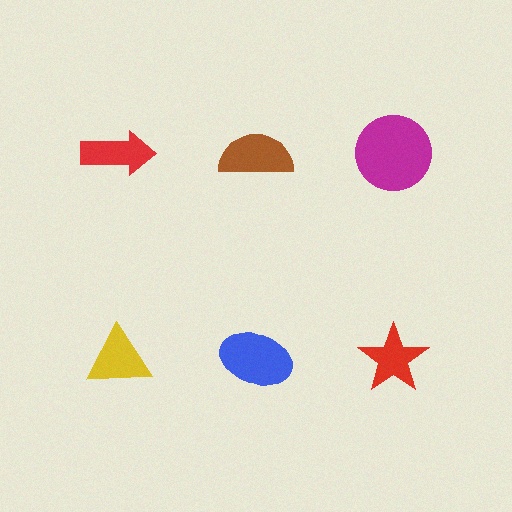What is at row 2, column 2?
A blue ellipse.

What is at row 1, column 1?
A red arrow.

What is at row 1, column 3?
A magenta circle.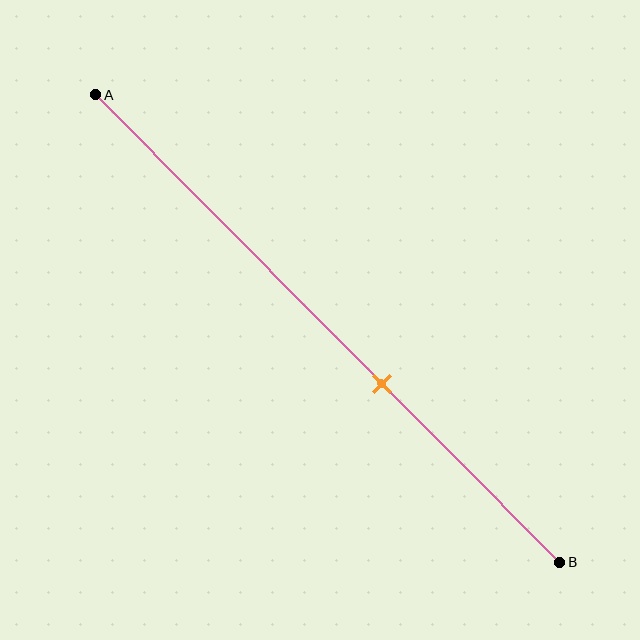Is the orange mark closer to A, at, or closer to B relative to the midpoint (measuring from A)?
The orange mark is closer to point B than the midpoint of segment AB.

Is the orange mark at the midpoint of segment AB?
No, the mark is at about 60% from A, not at the 50% midpoint.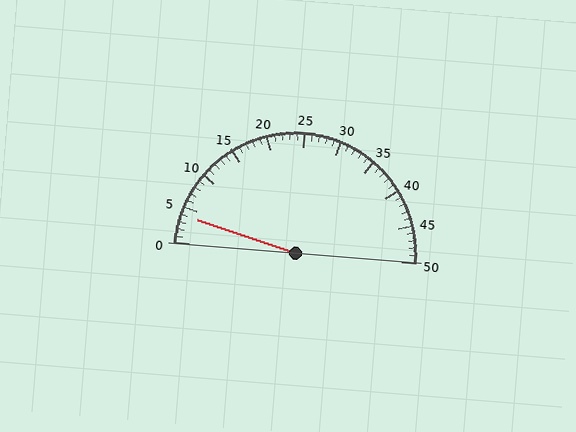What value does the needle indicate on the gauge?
The needle indicates approximately 4.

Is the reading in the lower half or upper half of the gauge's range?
The reading is in the lower half of the range (0 to 50).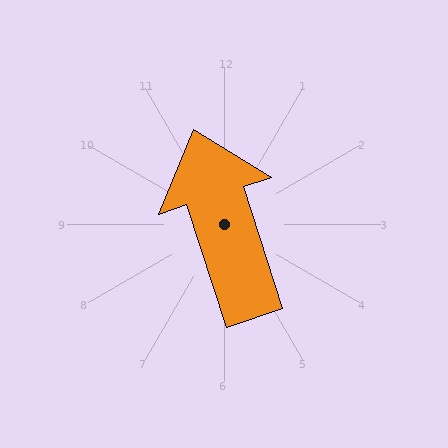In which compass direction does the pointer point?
North.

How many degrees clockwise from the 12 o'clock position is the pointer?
Approximately 342 degrees.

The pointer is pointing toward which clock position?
Roughly 11 o'clock.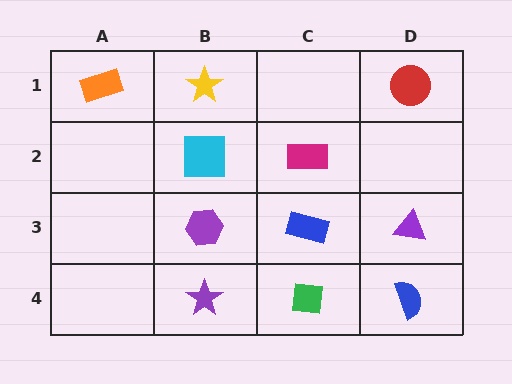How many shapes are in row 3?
3 shapes.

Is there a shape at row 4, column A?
No, that cell is empty.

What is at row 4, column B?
A purple star.